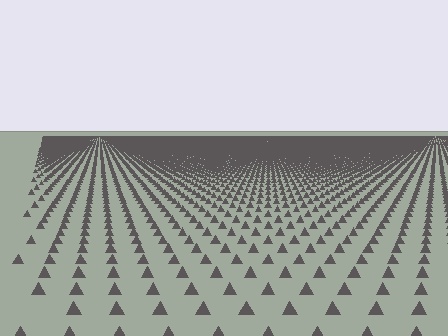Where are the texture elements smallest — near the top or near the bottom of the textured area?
Near the top.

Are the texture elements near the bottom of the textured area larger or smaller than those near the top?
Larger. Near the bottom, elements are closer to the viewer and appear at a bigger on-screen size.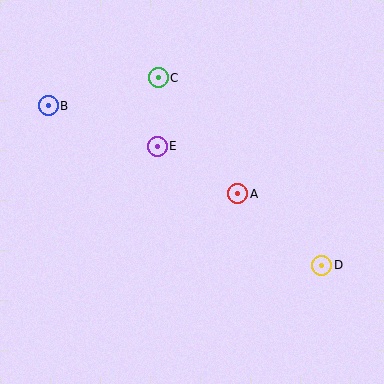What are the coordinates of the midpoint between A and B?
The midpoint between A and B is at (143, 150).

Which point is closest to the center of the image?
Point A at (238, 194) is closest to the center.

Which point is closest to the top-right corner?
Point C is closest to the top-right corner.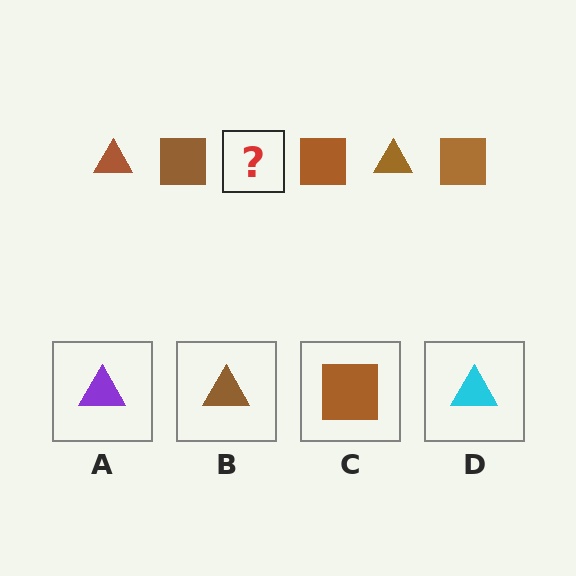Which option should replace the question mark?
Option B.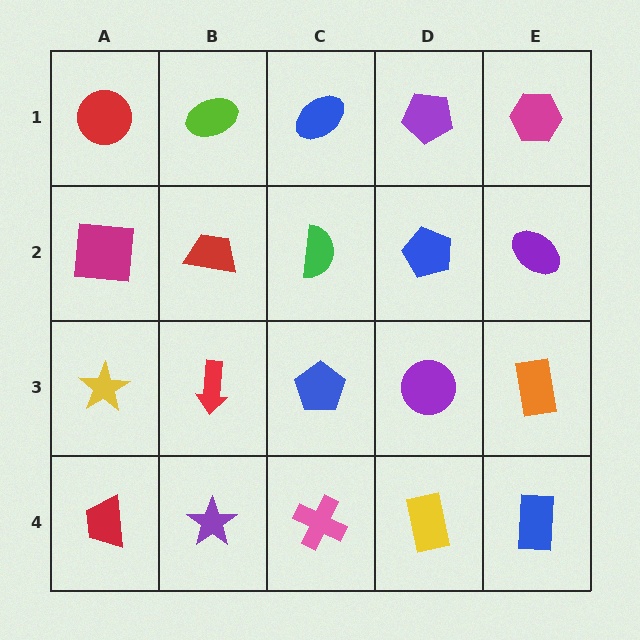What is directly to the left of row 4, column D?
A pink cross.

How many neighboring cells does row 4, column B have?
3.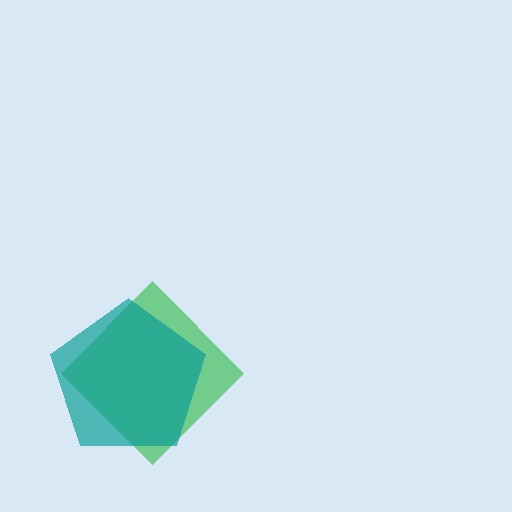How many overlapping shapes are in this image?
There are 2 overlapping shapes in the image.